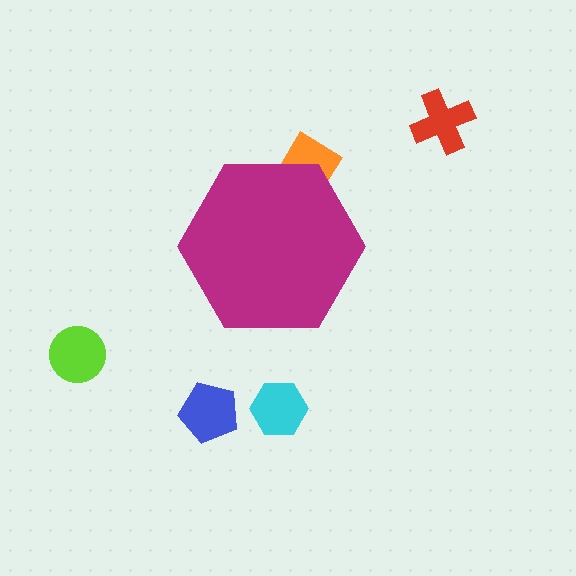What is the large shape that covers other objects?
A magenta hexagon.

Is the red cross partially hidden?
No, the red cross is fully visible.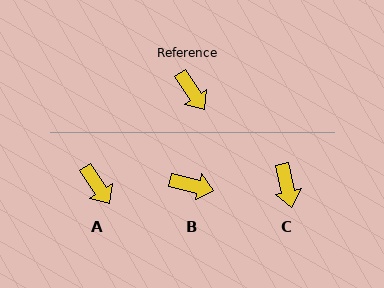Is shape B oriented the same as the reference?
No, it is off by about 43 degrees.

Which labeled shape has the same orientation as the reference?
A.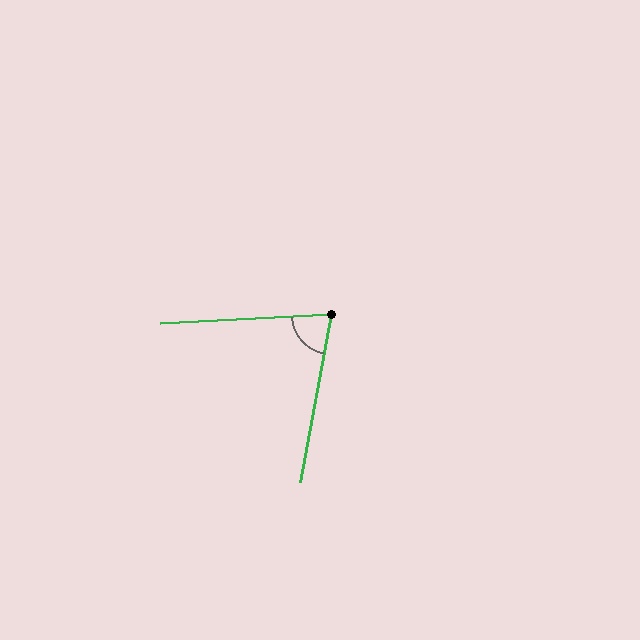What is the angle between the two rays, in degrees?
Approximately 77 degrees.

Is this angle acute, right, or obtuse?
It is acute.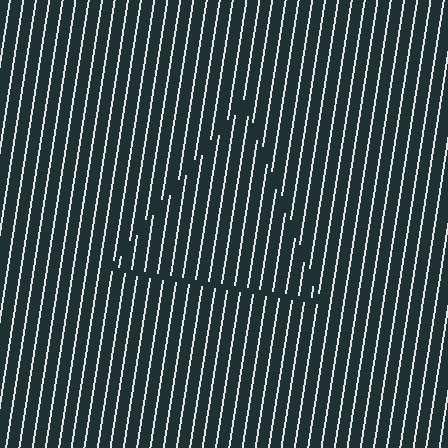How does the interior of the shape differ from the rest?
The interior of the shape contains the same grating, shifted by half a period — the contour is defined by the phase discontinuity where line-ends from the inner and outer gratings abut.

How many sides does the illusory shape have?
3 sides — the line-ends trace a triangle.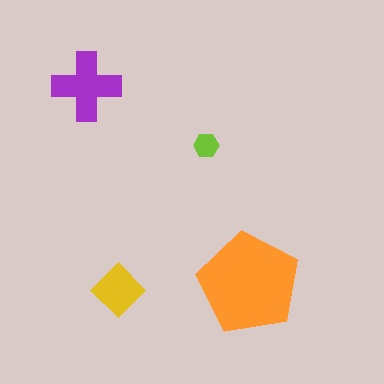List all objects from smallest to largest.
The lime hexagon, the yellow diamond, the purple cross, the orange pentagon.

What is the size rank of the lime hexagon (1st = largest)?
4th.